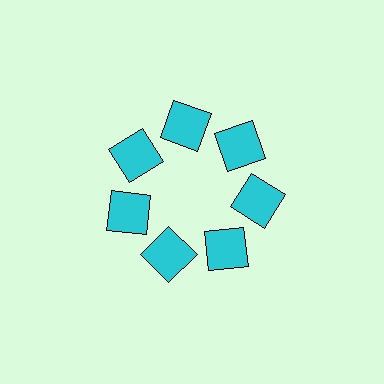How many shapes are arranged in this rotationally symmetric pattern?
There are 7 shapes, arranged in 7 groups of 1.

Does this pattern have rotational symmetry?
Yes, this pattern has 7-fold rotational symmetry. It looks the same after rotating 51 degrees around the center.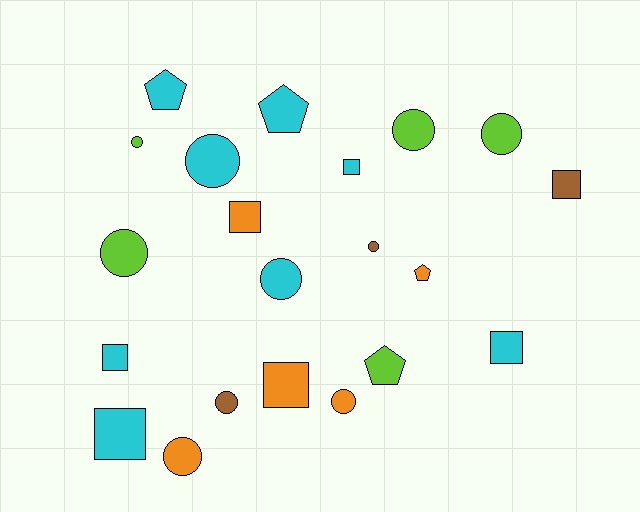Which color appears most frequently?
Cyan, with 8 objects.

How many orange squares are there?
There are 2 orange squares.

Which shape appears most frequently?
Circle, with 10 objects.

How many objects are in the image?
There are 21 objects.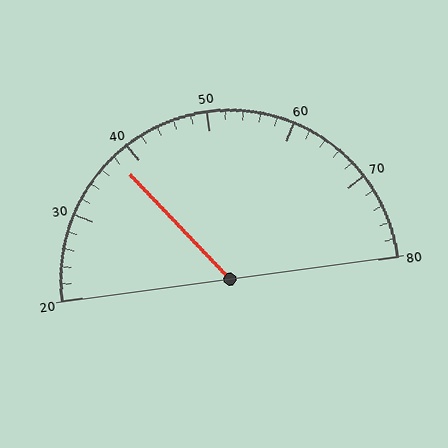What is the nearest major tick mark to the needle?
The nearest major tick mark is 40.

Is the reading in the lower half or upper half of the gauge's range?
The reading is in the lower half of the range (20 to 80).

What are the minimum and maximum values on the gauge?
The gauge ranges from 20 to 80.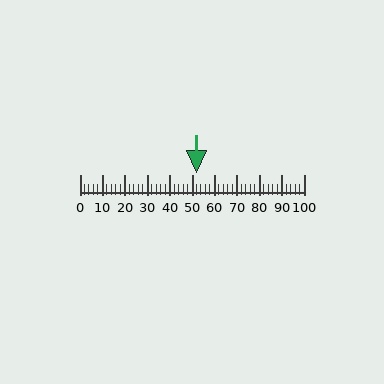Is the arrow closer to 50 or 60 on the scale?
The arrow is closer to 50.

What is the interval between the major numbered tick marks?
The major tick marks are spaced 10 units apart.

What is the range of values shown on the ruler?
The ruler shows values from 0 to 100.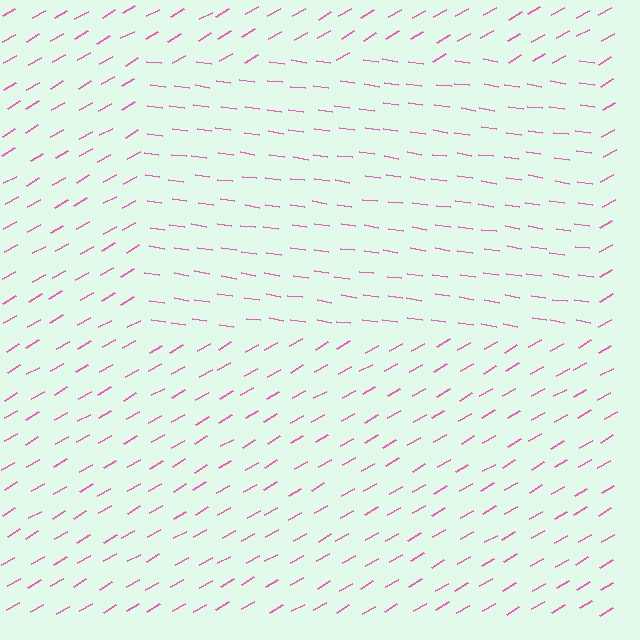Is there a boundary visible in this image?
Yes, there is a texture boundary formed by a change in line orientation.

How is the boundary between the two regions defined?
The boundary is defined purely by a change in line orientation (approximately 38 degrees difference). All lines are the same color and thickness.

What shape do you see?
I see a rectangle.